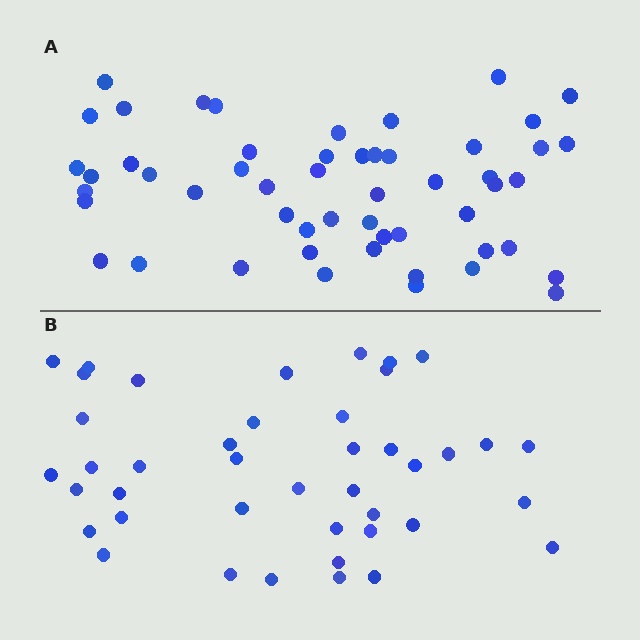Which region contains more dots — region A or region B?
Region A (the top region) has more dots.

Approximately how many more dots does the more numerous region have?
Region A has roughly 12 or so more dots than region B.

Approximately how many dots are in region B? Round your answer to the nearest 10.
About 40 dots. (The exact count is 42, which rounds to 40.)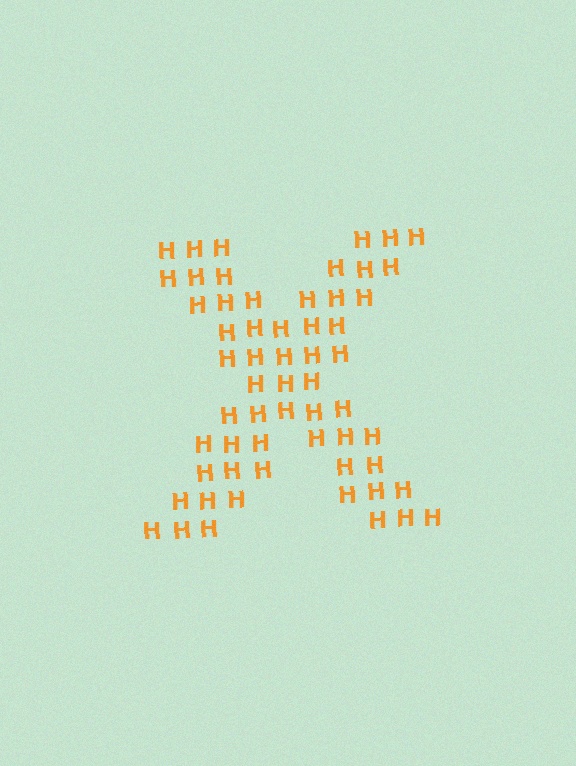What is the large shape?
The large shape is the letter X.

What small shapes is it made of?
It is made of small letter H's.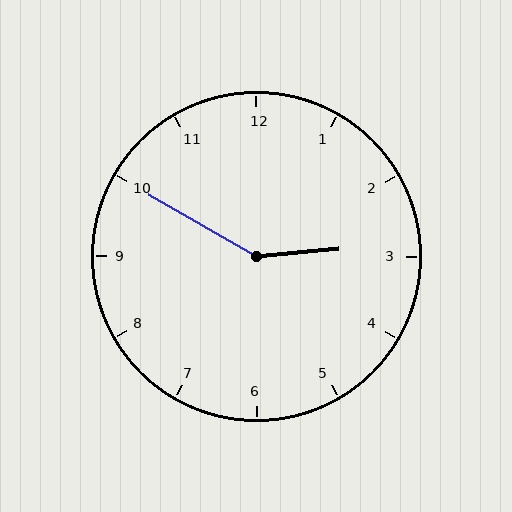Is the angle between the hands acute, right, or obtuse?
It is obtuse.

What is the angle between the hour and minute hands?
Approximately 145 degrees.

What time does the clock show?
2:50.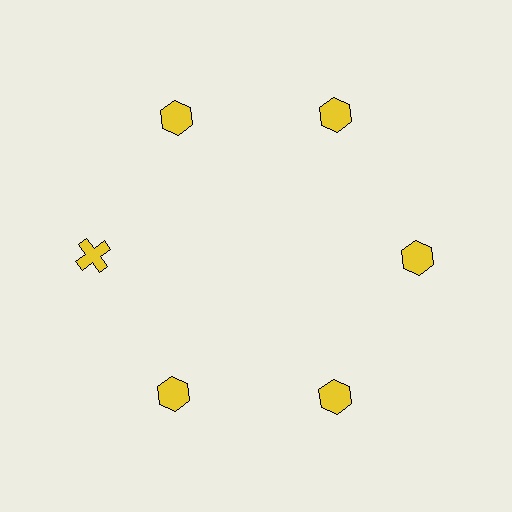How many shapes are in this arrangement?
There are 6 shapes arranged in a ring pattern.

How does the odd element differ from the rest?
It has a different shape: cross instead of hexagon.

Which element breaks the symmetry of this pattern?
The yellow cross at roughly the 9 o'clock position breaks the symmetry. All other shapes are yellow hexagons.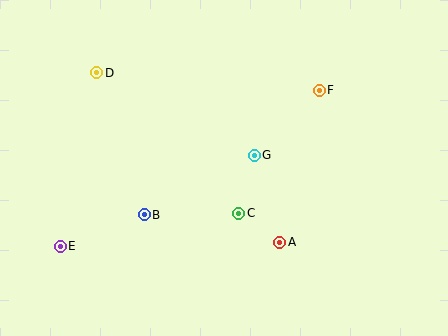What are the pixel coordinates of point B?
Point B is at (144, 215).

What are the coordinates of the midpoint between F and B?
The midpoint between F and B is at (232, 153).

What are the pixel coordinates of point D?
Point D is at (97, 73).